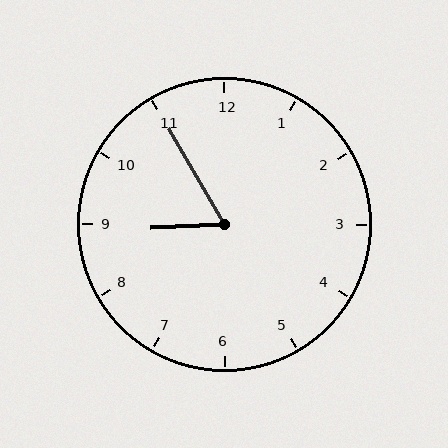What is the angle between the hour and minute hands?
Approximately 62 degrees.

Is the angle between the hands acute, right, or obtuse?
It is acute.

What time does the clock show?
8:55.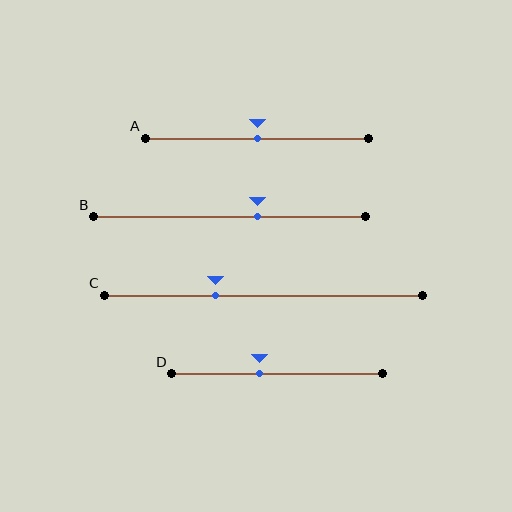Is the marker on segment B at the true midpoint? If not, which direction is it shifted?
No, the marker on segment B is shifted to the right by about 10% of the segment length.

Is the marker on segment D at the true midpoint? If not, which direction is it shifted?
No, the marker on segment D is shifted to the left by about 8% of the segment length.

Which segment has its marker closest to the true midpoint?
Segment A has its marker closest to the true midpoint.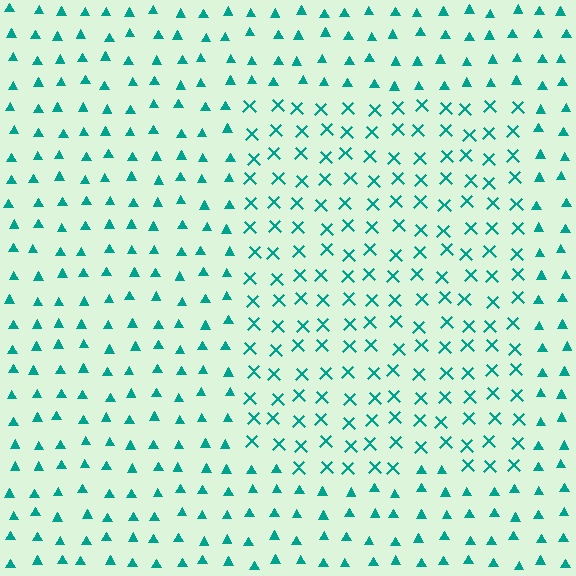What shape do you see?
I see a rectangle.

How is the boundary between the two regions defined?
The boundary is defined by a change in element shape: X marks inside vs. triangles outside. All elements share the same color and spacing.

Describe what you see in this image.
The image is filled with small teal elements arranged in a uniform grid. A rectangle-shaped region contains X marks, while the surrounding area contains triangles. The boundary is defined purely by the change in element shape.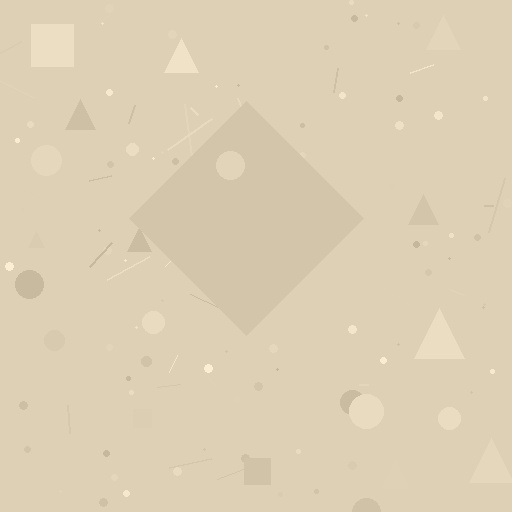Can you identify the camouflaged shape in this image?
The camouflaged shape is a diamond.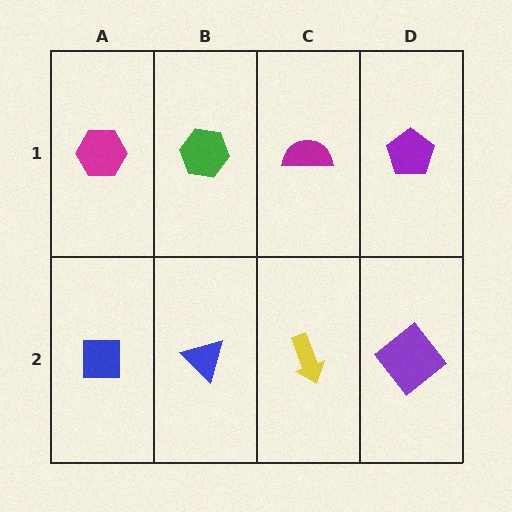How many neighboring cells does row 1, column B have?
3.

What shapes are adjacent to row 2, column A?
A magenta hexagon (row 1, column A), a blue triangle (row 2, column B).